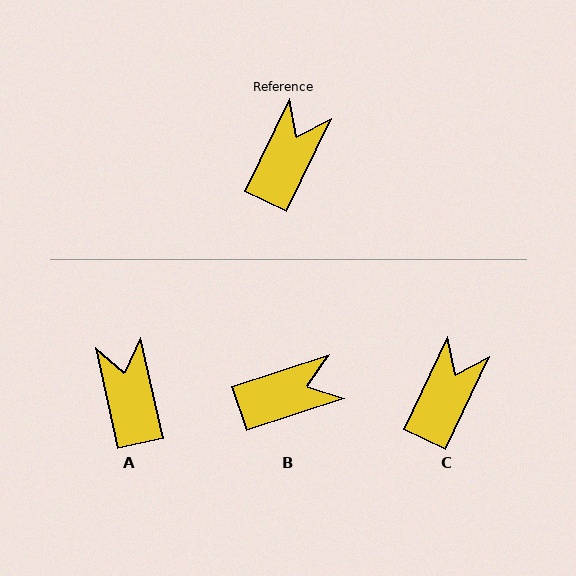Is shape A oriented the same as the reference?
No, it is off by about 38 degrees.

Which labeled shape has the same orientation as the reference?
C.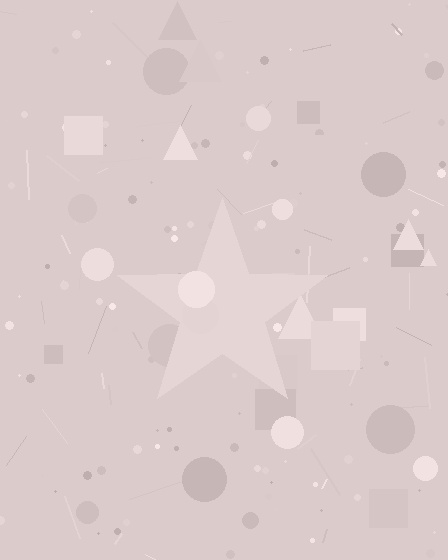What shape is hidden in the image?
A star is hidden in the image.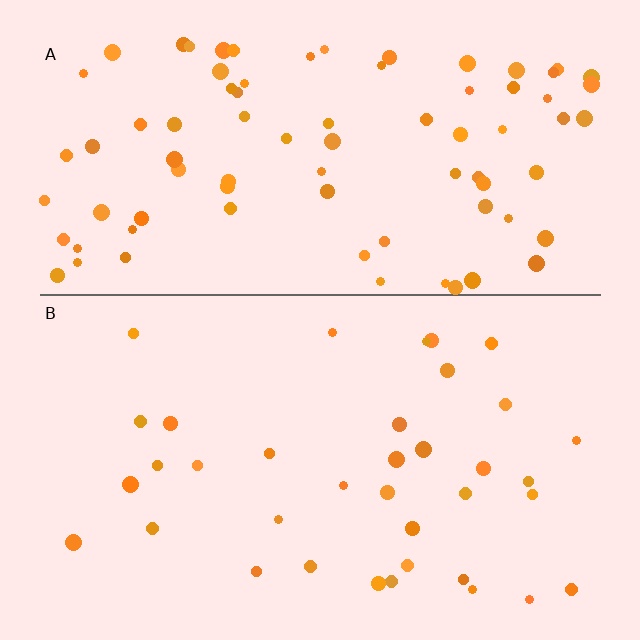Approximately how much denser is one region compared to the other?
Approximately 2.2× — region A over region B.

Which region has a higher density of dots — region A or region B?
A (the top).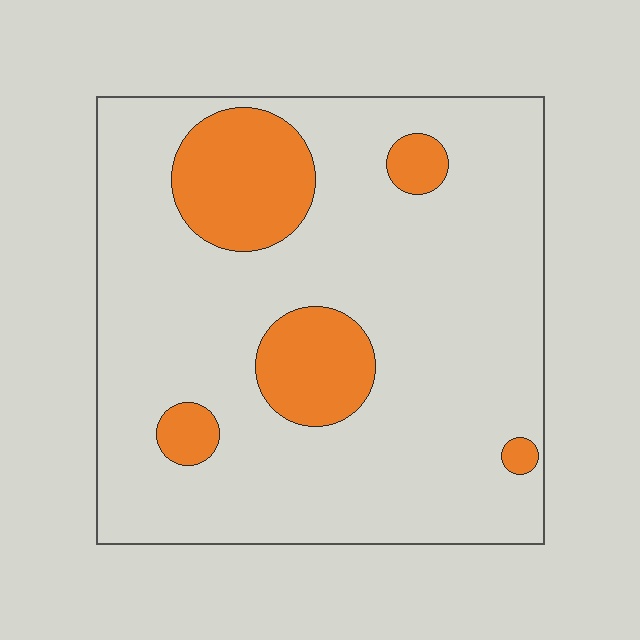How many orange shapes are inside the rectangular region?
5.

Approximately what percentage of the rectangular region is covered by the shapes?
Approximately 20%.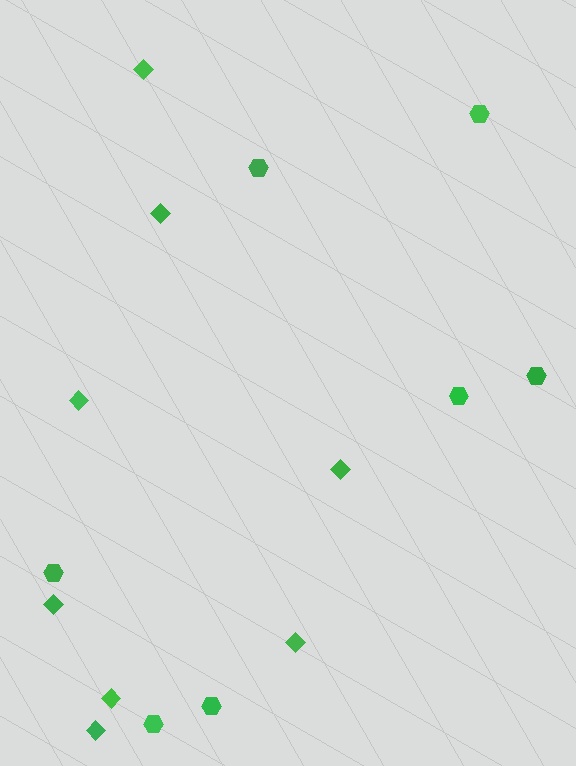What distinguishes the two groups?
There are 2 groups: one group of hexagons (7) and one group of diamonds (8).